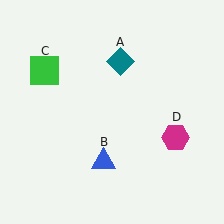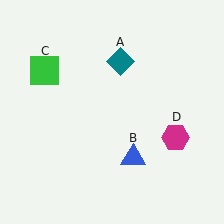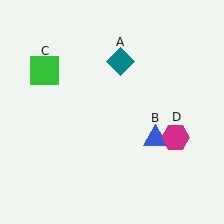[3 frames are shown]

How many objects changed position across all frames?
1 object changed position: blue triangle (object B).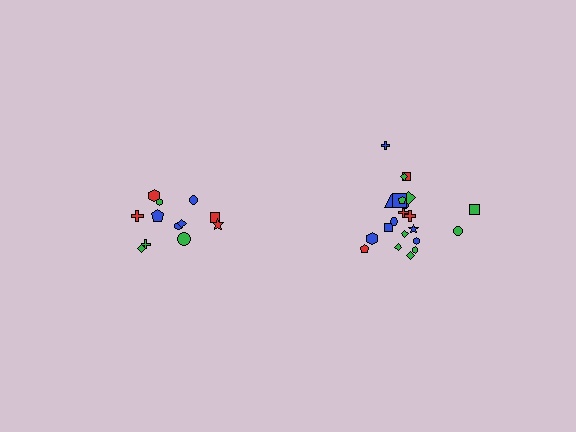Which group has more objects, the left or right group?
The right group.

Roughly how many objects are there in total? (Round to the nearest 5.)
Roughly 35 objects in total.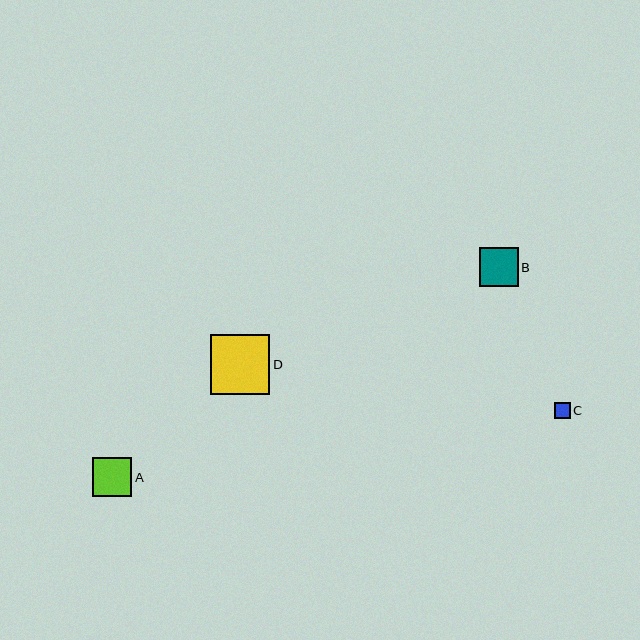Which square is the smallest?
Square C is the smallest with a size of approximately 16 pixels.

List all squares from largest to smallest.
From largest to smallest: D, A, B, C.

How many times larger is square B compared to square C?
Square B is approximately 2.4 times the size of square C.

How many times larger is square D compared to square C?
Square D is approximately 3.8 times the size of square C.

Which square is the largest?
Square D is the largest with a size of approximately 59 pixels.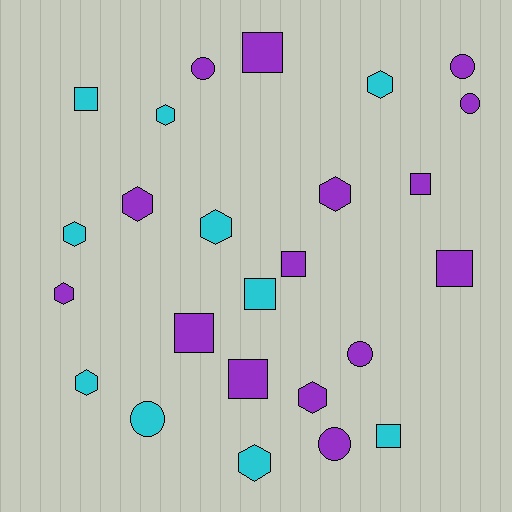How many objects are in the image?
There are 25 objects.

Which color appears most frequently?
Purple, with 15 objects.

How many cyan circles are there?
There is 1 cyan circle.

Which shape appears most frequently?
Hexagon, with 10 objects.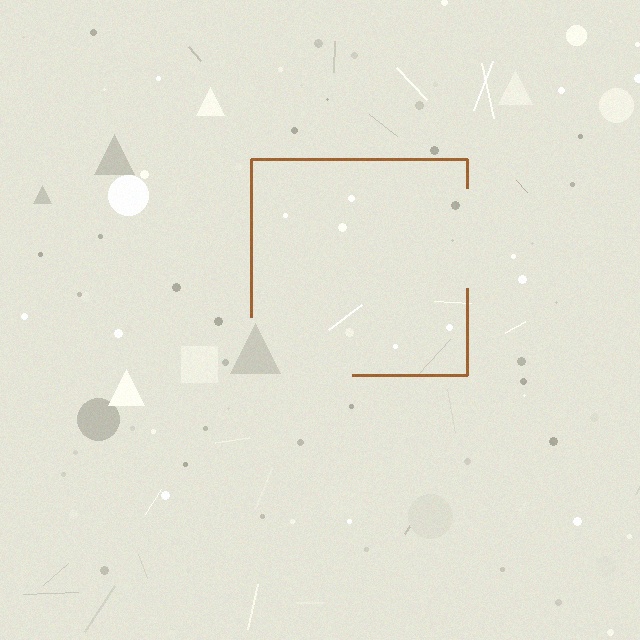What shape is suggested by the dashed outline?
The dashed outline suggests a square.